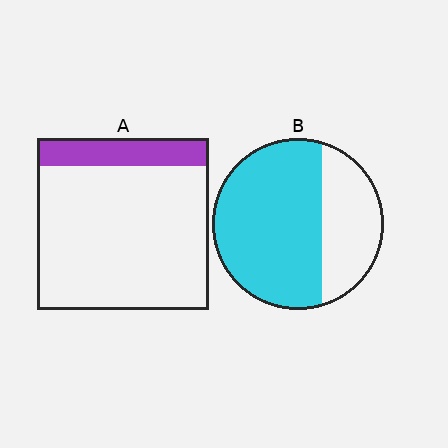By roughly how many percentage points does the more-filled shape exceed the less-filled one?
By roughly 50 percentage points (B over A).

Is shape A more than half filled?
No.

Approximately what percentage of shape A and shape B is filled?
A is approximately 15% and B is approximately 70%.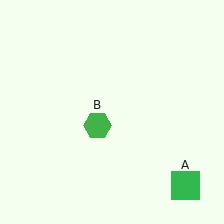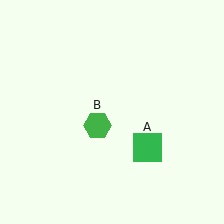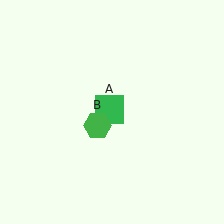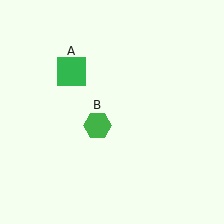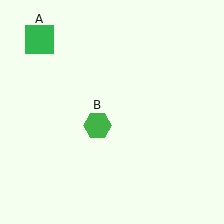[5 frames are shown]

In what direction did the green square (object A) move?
The green square (object A) moved up and to the left.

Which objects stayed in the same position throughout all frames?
Green hexagon (object B) remained stationary.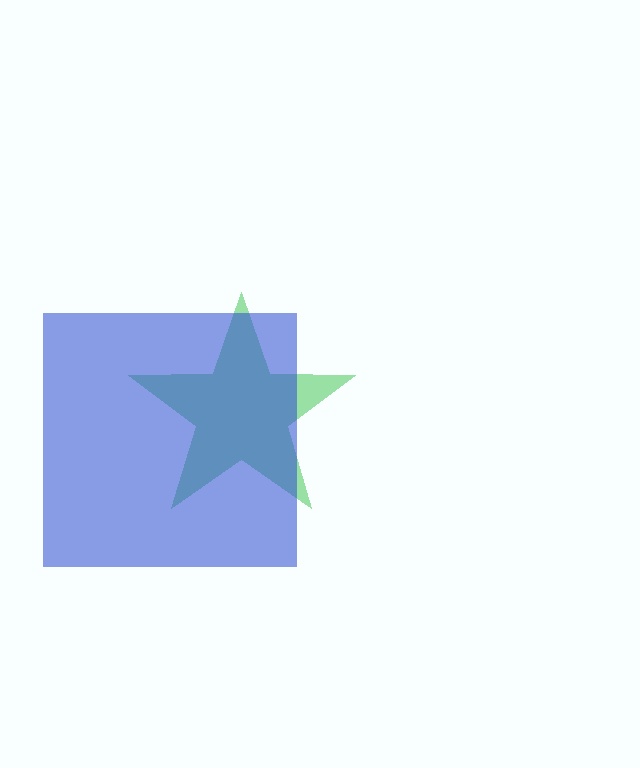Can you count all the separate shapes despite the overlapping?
Yes, there are 2 separate shapes.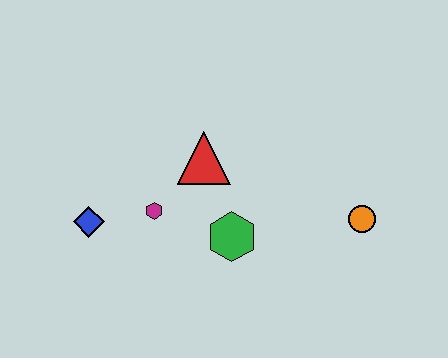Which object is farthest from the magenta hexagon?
The orange circle is farthest from the magenta hexagon.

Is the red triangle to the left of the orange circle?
Yes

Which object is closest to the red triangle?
The magenta hexagon is closest to the red triangle.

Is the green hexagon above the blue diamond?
No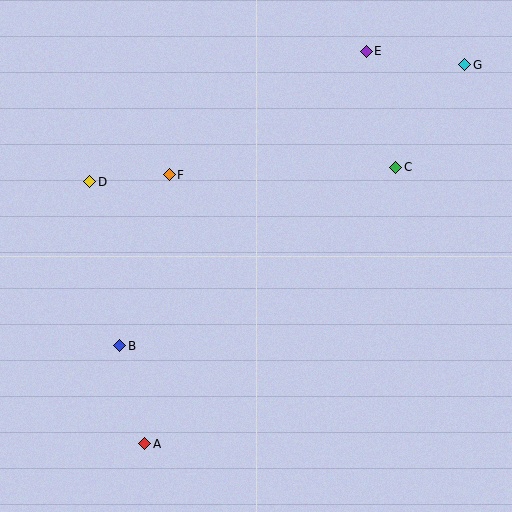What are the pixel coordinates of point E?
Point E is at (366, 51).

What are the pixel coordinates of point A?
Point A is at (145, 444).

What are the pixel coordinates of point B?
Point B is at (120, 346).